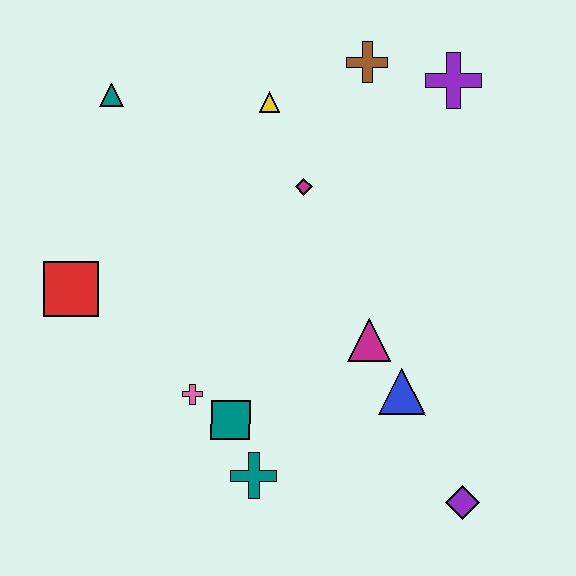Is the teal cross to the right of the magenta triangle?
No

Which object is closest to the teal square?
The pink cross is closest to the teal square.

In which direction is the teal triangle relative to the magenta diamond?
The teal triangle is to the left of the magenta diamond.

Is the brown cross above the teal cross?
Yes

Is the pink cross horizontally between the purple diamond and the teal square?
No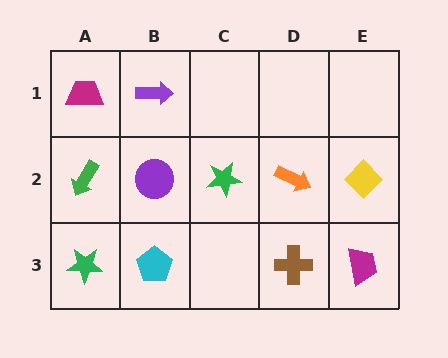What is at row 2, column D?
An orange arrow.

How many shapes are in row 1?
2 shapes.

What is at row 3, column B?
A cyan pentagon.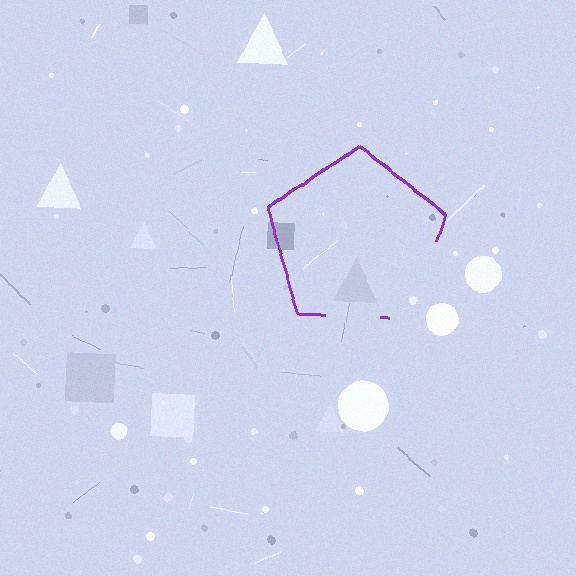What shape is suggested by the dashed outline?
The dashed outline suggests a pentagon.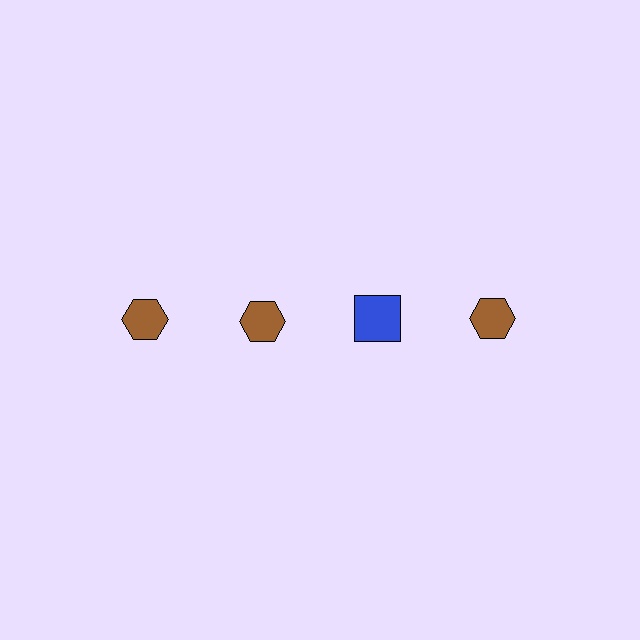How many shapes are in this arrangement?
There are 4 shapes arranged in a grid pattern.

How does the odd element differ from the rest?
It differs in both color (blue instead of brown) and shape (square instead of hexagon).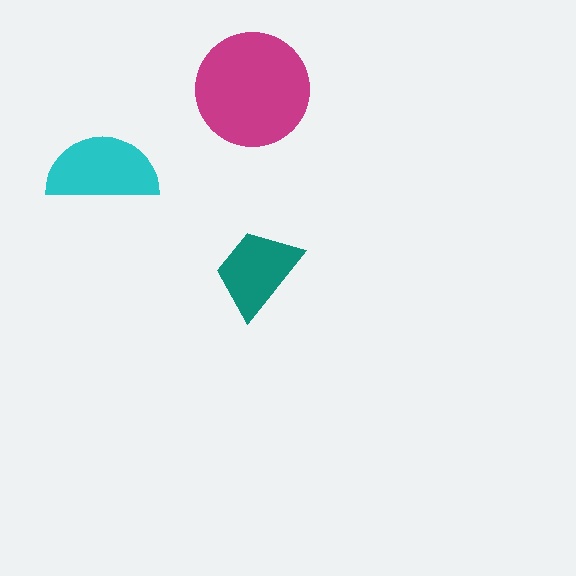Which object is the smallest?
The teal trapezoid.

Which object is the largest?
The magenta circle.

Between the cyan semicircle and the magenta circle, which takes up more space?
The magenta circle.